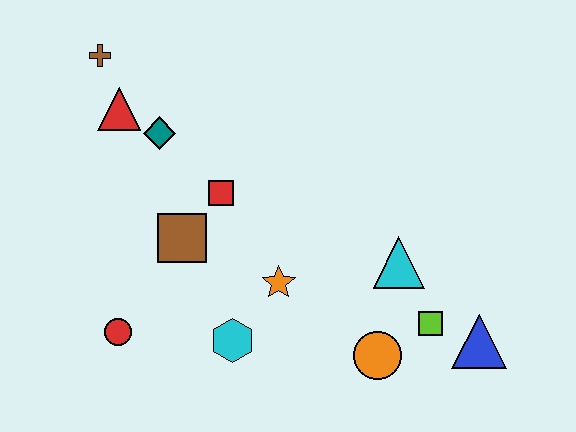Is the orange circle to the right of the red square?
Yes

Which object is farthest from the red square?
The blue triangle is farthest from the red square.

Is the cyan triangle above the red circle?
Yes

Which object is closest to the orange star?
The cyan hexagon is closest to the orange star.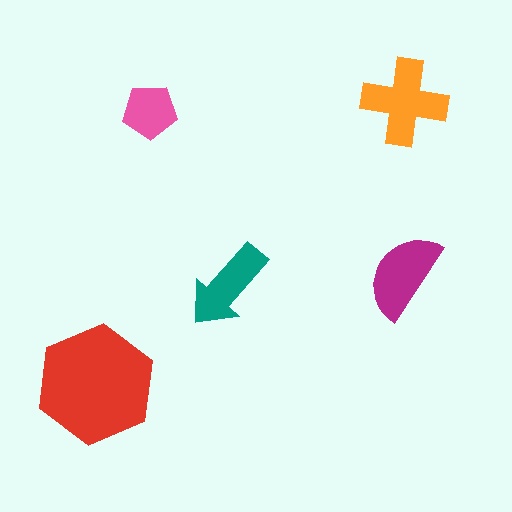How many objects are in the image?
There are 5 objects in the image.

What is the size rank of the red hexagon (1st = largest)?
1st.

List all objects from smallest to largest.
The pink pentagon, the teal arrow, the magenta semicircle, the orange cross, the red hexagon.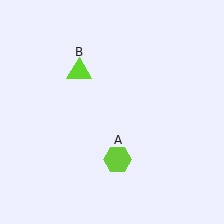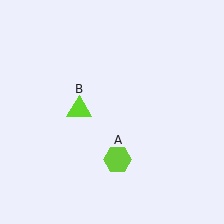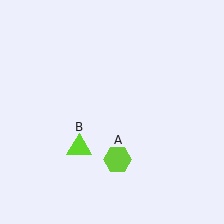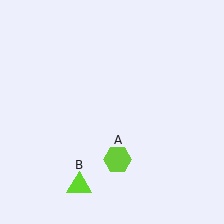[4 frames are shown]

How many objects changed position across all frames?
1 object changed position: lime triangle (object B).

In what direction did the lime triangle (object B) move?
The lime triangle (object B) moved down.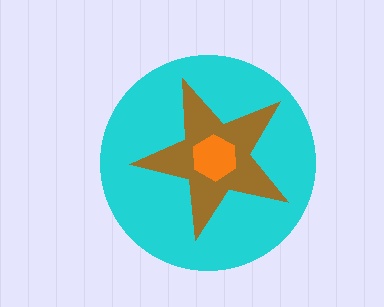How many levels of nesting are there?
3.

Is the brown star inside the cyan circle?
Yes.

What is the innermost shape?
The orange hexagon.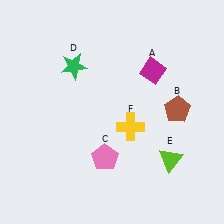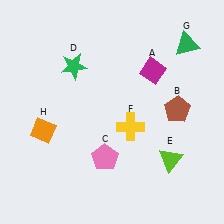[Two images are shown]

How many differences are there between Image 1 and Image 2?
There are 2 differences between the two images.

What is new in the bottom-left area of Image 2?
An orange diamond (H) was added in the bottom-left area of Image 2.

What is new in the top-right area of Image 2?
A green triangle (G) was added in the top-right area of Image 2.